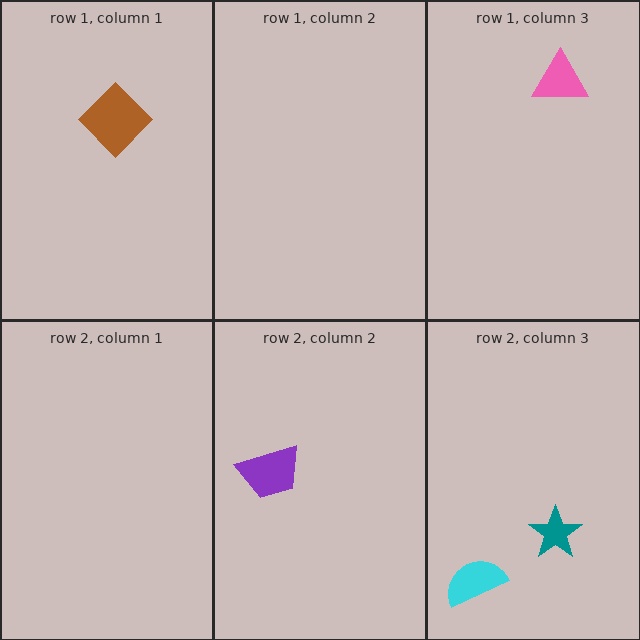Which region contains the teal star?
The row 2, column 3 region.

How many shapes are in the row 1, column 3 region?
1.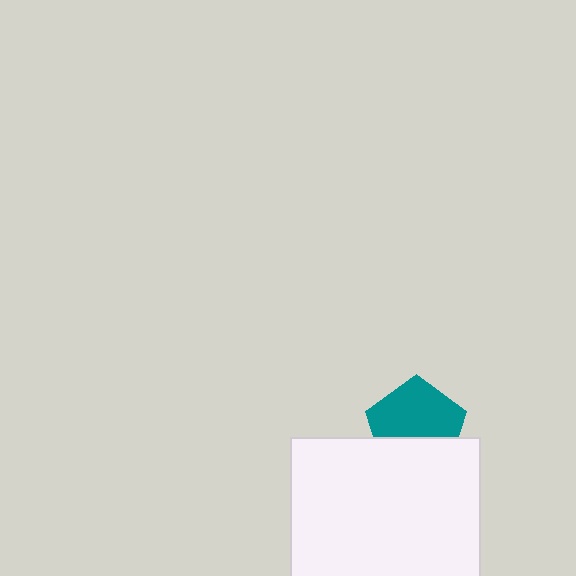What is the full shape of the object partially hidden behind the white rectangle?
The partially hidden object is a teal pentagon.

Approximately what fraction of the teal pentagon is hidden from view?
Roughly 37% of the teal pentagon is hidden behind the white rectangle.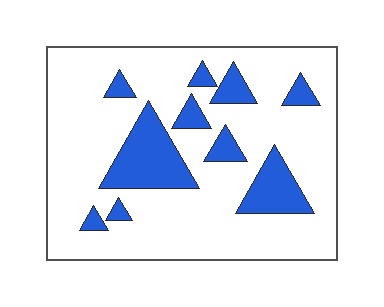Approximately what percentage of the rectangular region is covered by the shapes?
Approximately 20%.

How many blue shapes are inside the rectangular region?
10.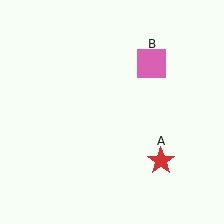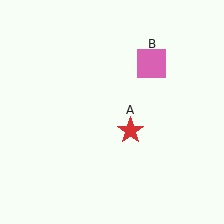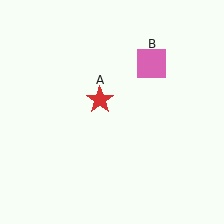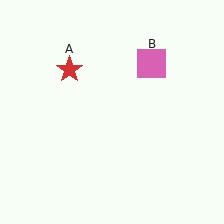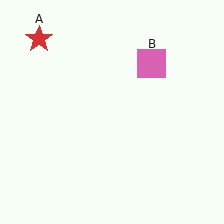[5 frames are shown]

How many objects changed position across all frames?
1 object changed position: red star (object A).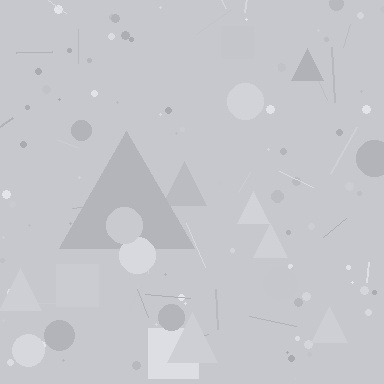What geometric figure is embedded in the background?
A triangle is embedded in the background.